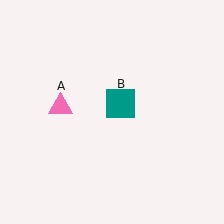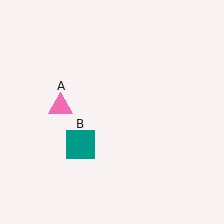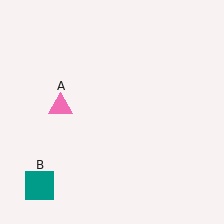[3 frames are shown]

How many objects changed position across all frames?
1 object changed position: teal square (object B).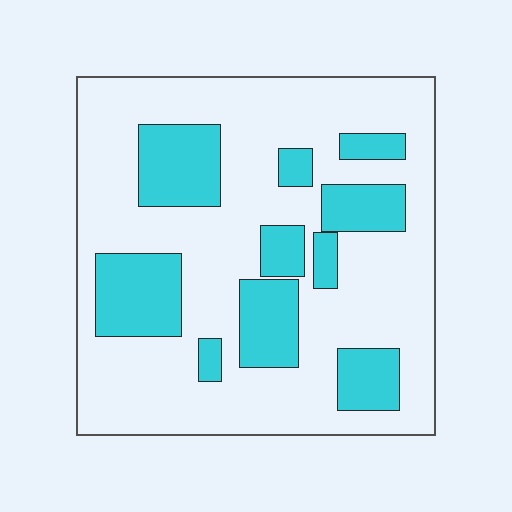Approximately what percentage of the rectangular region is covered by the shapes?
Approximately 25%.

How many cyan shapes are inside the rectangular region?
10.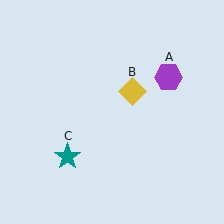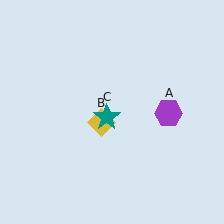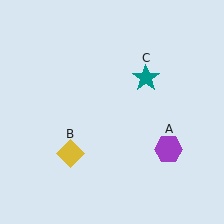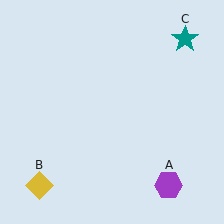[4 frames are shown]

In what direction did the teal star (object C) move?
The teal star (object C) moved up and to the right.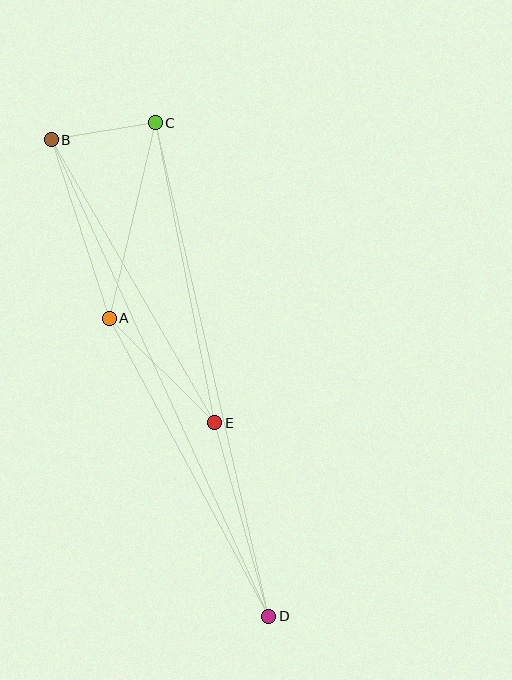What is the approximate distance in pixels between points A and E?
The distance between A and E is approximately 148 pixels.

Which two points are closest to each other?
Points B and C are closest to each other.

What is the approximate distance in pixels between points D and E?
The distance between D and E is approximately 201 pixels.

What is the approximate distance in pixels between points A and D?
The distance between A and D is approximately 338 pixels.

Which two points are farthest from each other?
Points B and D are farthest from each other.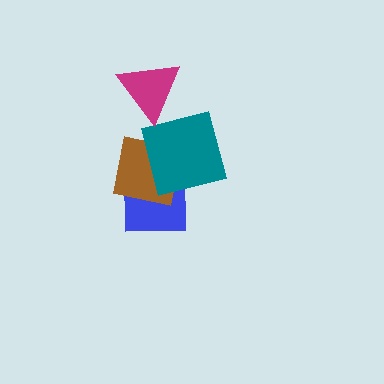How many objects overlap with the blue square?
2 objects overlap with the blue square.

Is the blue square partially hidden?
Yes, it is partially covered by another shape.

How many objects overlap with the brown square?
2 objects overlap with the brown square.